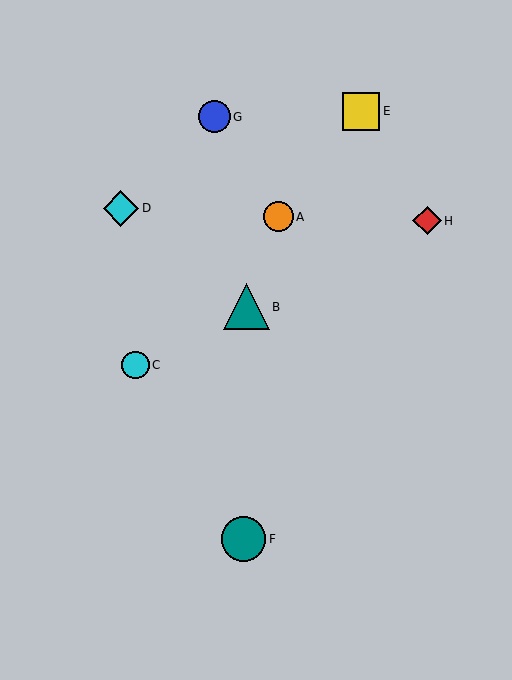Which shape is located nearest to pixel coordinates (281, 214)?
The orange circle (labeled A) at (279, 217) is nearest to that location.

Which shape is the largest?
The teal triangle (labeled B) is the largest.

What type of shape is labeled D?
Shape D is a cyan diamond.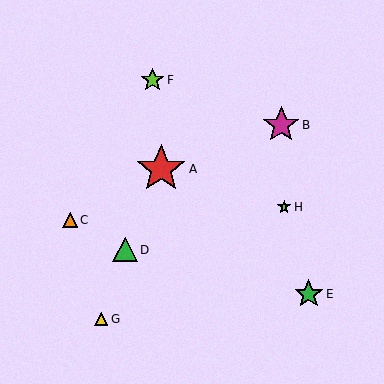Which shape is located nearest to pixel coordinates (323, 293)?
The green star (labeled E) at (309, 294) is nearest to that location.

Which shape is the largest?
The red star (labeled A) is the largest.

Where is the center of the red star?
The center of the red star is at (161, 169).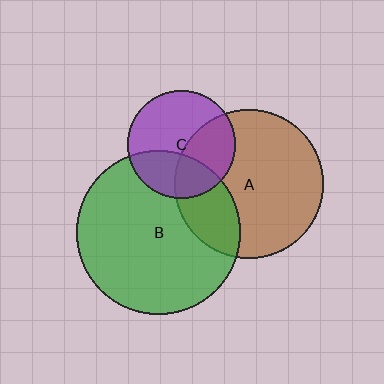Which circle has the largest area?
Circle B (green).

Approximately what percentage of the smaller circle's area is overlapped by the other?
Approximately 40%.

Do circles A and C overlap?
Yes.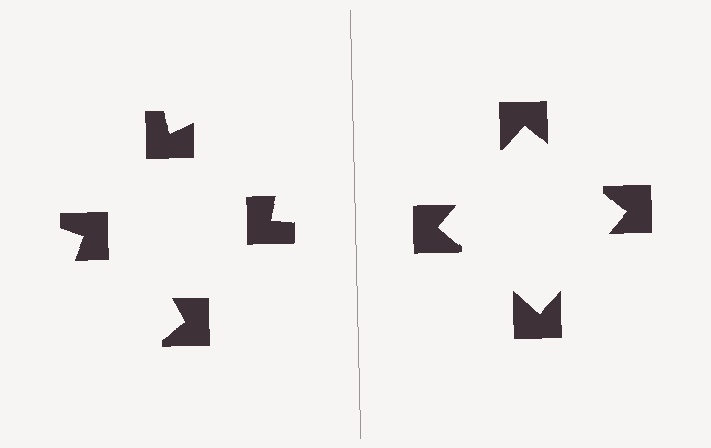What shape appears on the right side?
An illusory square.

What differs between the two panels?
The notched squares are positioned identically on both sides; only the wedge orientations differ. On the right they align to a square; on the left they are misaligned.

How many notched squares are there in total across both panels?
8 — 4 on each side.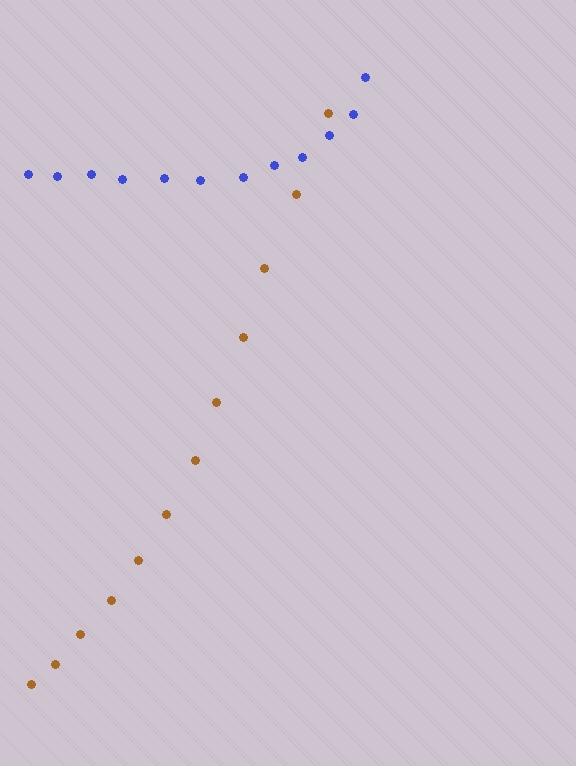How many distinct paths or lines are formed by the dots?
There are 2 distinct paths.